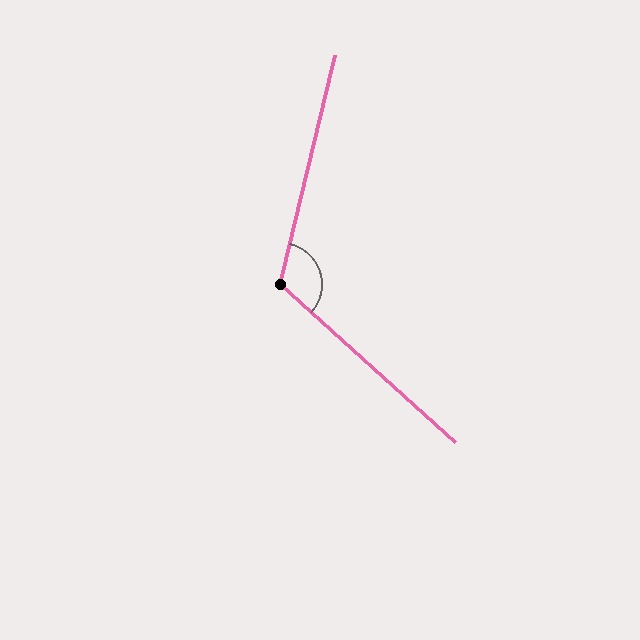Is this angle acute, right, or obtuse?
It is obtuse.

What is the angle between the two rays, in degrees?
Approximately 118 degrees.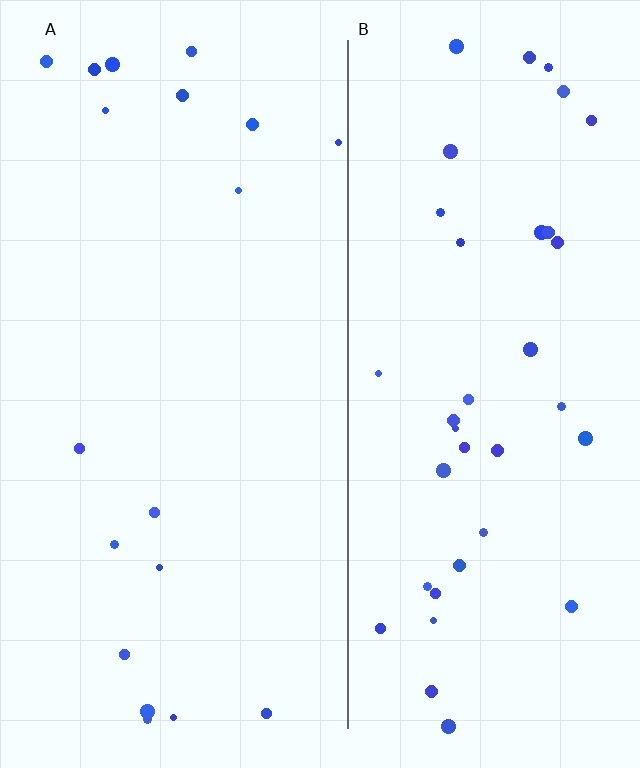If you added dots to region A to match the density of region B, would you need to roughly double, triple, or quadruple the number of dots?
Approximately double.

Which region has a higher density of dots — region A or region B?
B (the right).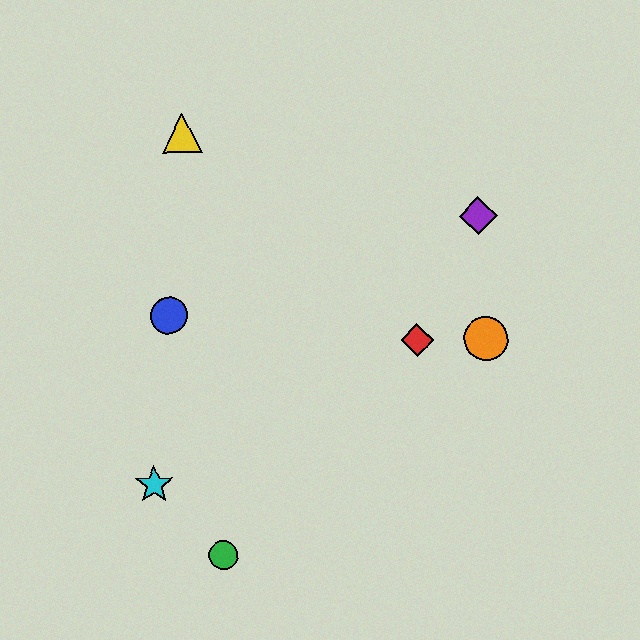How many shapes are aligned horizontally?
2 shapes (the red diamond, the orange circle) are aligned horizontally.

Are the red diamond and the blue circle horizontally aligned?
No, the red diamond is at y≈340 and the blue circle is at y≈315.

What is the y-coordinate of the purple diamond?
The purple diamond is at y≈216.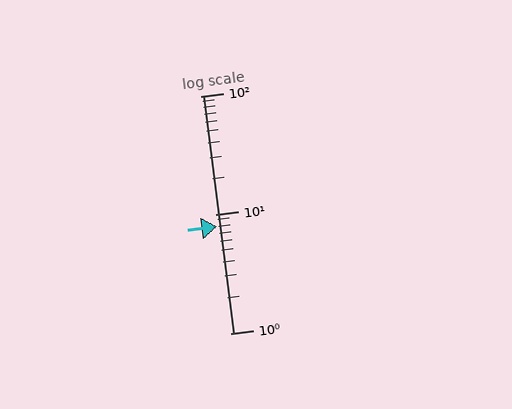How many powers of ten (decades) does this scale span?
The scale spans 2 decades, from 1 to 100.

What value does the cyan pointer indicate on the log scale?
The pointer indicates approximately 8.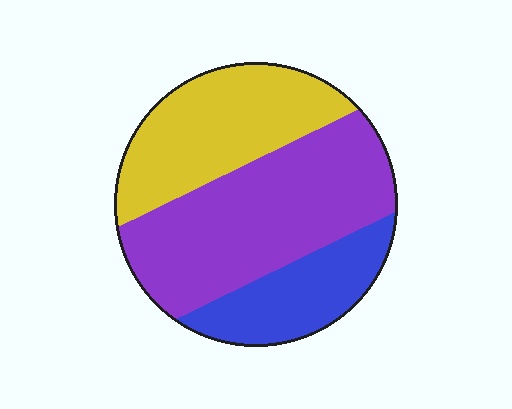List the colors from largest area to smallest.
From largest to smallest: purple, yellow, blue.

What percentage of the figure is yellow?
Yellow takes up between a quarter and a half of the figure.